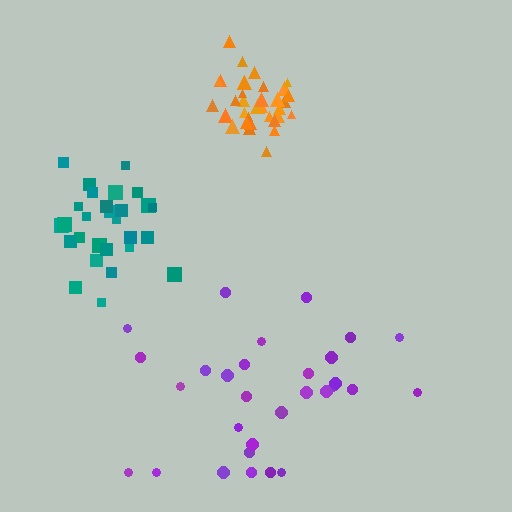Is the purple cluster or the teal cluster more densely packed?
Teal.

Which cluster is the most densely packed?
Orange.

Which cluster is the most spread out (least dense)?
Purple.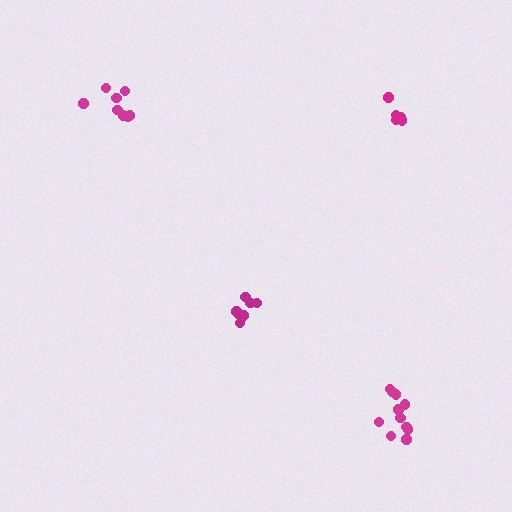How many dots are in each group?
Group 1: 7 dots, Group 2: 8 dots, Group 3: 7 dots, Group 4: 11 dots (33 total).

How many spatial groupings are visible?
There are 4 spatial groupings.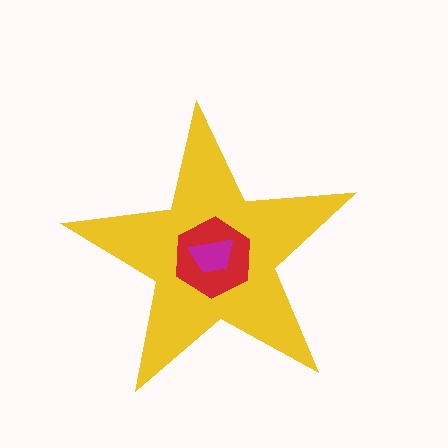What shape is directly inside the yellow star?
The red hexagon.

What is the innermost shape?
The magenta trapezoid.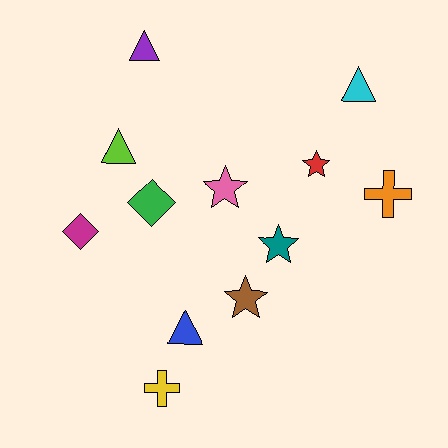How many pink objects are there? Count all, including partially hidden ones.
There is 1 pink object.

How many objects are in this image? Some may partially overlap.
There are 12 objects.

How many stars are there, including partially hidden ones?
There are 4 stars.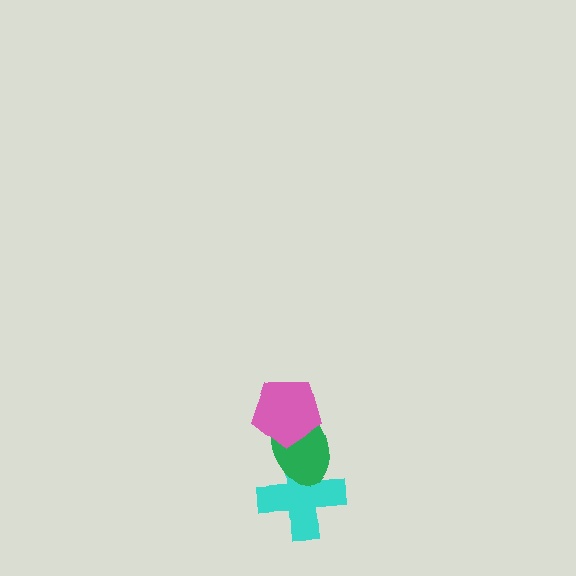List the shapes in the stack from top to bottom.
From top to bottom: the pink pentagon, the green ellipse, the cyan cross.